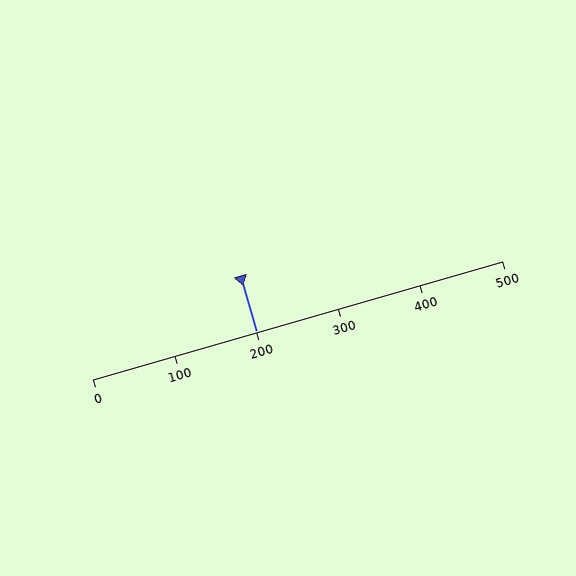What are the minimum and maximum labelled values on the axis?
The axis runs from 0 to 500.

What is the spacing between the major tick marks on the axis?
The major ticks are spaced 100 apart.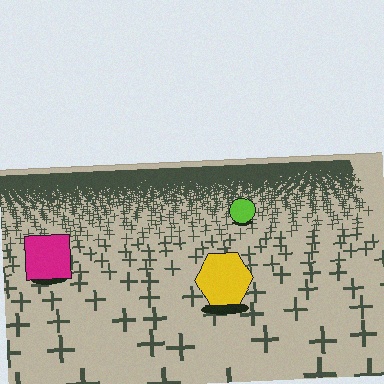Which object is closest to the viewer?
The yellow hexagon is closest. The texture marks near it are larger and more spread out.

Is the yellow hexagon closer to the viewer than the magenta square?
Yes. The yellow hexagon is closer — you can tell from the texture gradient: the ground texture is coarser near it.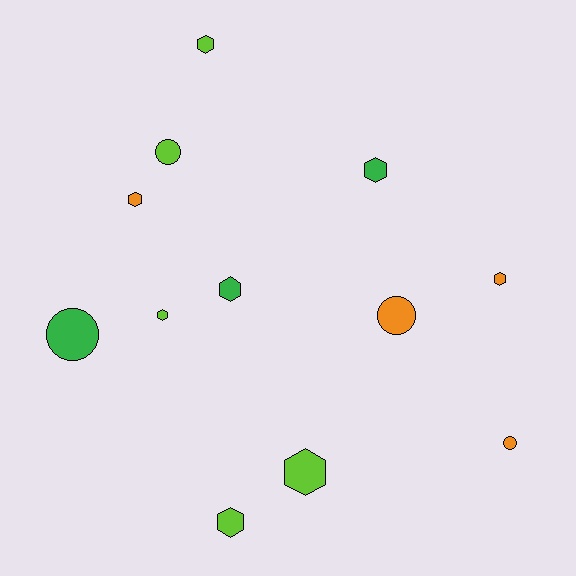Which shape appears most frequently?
Hexagon, with 8 objects.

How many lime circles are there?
There is 1 lime circle.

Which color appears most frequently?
Lime, with 5 objects.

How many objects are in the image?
There are 12 objects.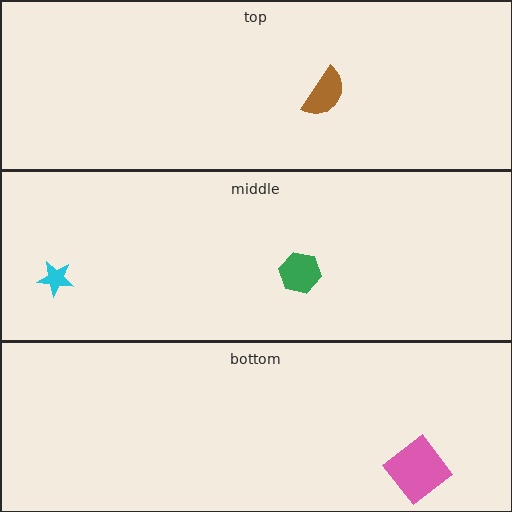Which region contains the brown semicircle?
The top region.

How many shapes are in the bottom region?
1.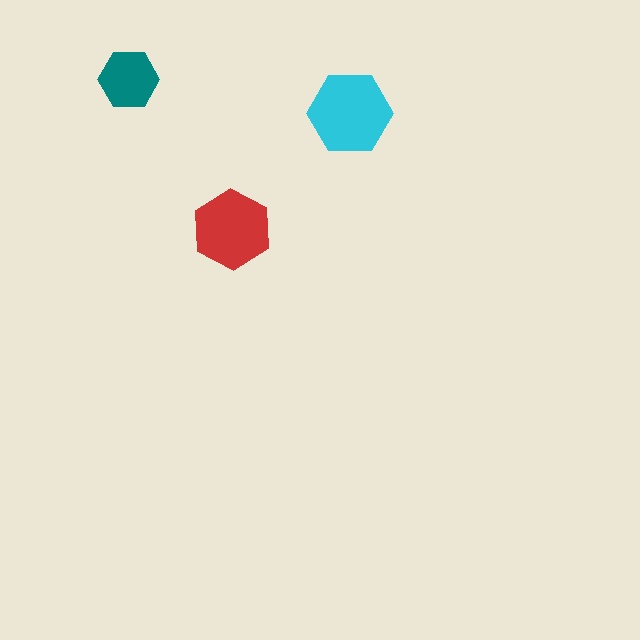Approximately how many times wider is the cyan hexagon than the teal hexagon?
About 1.5 times wider.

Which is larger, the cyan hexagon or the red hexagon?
The cyan one.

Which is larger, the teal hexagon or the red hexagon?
The red one.